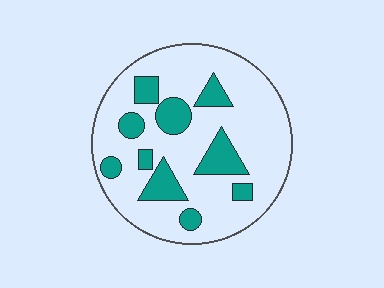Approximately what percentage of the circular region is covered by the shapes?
Approximately 25%.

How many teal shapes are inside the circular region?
10.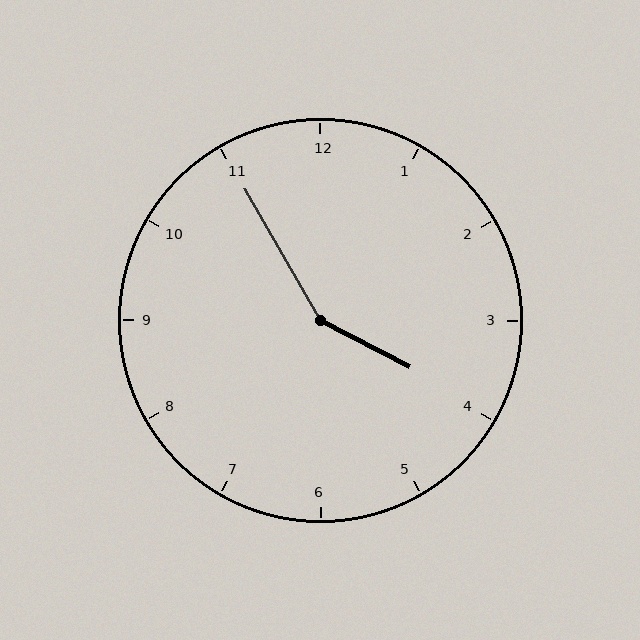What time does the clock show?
3:55.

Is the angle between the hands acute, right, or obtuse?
It is obtuse.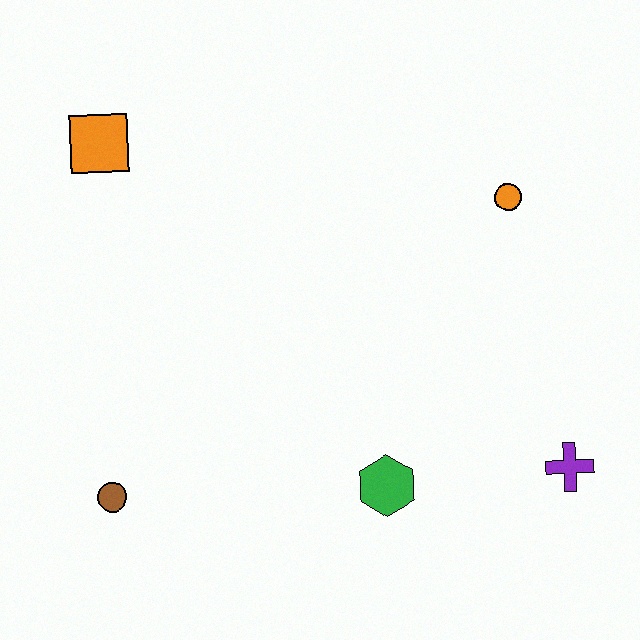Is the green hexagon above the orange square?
No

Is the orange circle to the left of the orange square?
No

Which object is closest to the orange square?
The brown circle is closest to the orange square.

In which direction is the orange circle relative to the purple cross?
The orange circle is above the purple cross.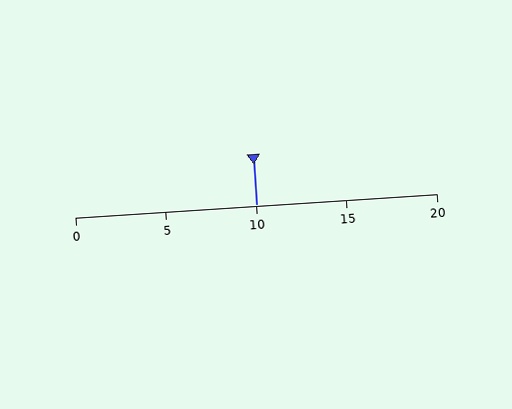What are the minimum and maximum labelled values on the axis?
The axis runs from 0 to 20.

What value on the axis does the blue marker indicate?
The marker indicates approximately 10.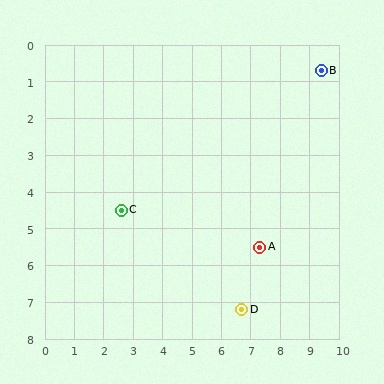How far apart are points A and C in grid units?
Points A and C are about 4.8 grid units apart.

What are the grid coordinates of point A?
Point A is at approximately (7.3, 5.5).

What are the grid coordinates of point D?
Point D is at approximately (6.7, 7.2).